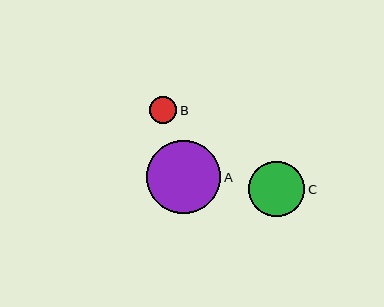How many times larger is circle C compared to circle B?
Circle C is approximately 2.1 times the size of circle B.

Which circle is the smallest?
Circle B is the smallest with a size of approximately 27 pixels.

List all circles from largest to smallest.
From largest to smallest: A, C, B.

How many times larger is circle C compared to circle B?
Circle C is approximately 2.1 times the size of circle B.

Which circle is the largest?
Circle A is the largest with a size of approximately 74 pixels.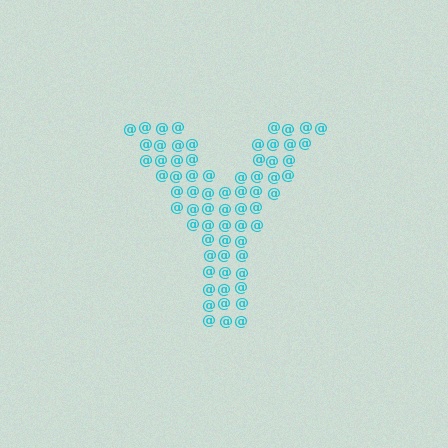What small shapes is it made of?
It is made of small at signs.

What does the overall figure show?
The overall figure shows the letter Y.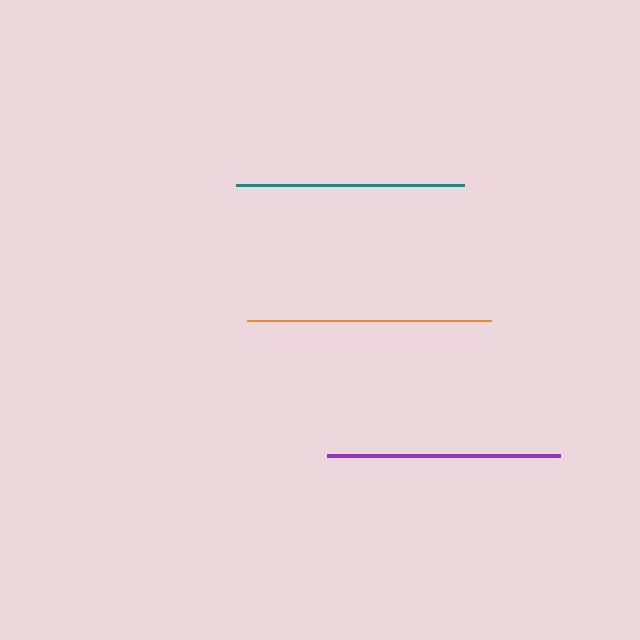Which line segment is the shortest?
The teal line is the shortest at approximately 228 pixels.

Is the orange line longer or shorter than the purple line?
The orange line is longer than the purple line.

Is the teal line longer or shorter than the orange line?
The orange line is longer than the teal line.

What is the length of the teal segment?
The teal segment is approximately 228 pixels long.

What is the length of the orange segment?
The orange segment is approximately 244 pixels long.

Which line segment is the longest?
The orange line is the longest at approximately 244 pixels.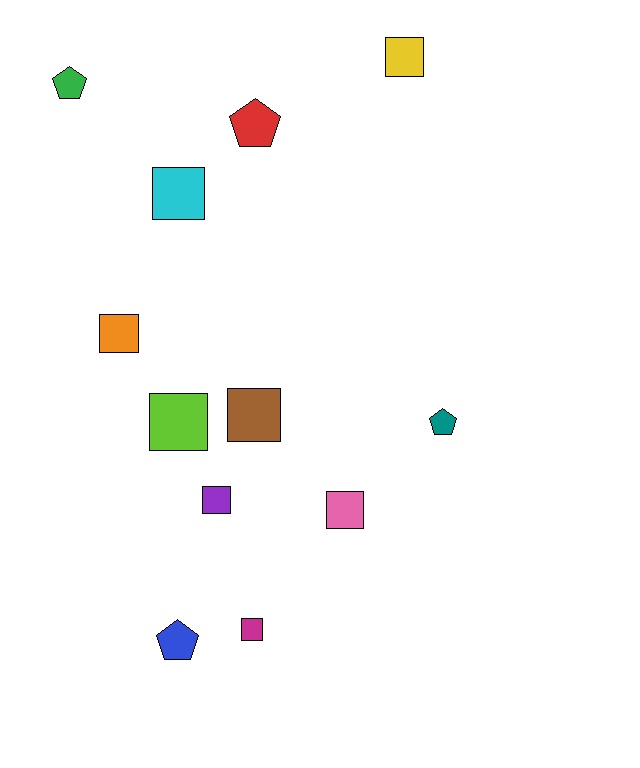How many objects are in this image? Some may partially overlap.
There are 12 objects.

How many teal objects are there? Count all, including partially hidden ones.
There is 1 teal object.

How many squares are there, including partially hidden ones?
There are 8 squares.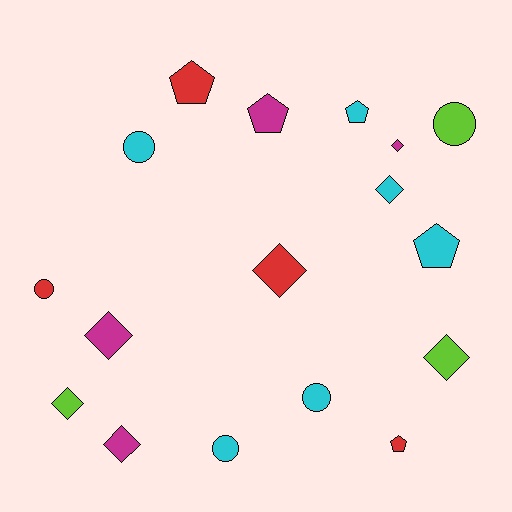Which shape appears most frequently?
Diamond, with 7 objects.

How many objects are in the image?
There are 17 objects.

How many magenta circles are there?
There are no magenta circles.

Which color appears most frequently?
Cyan, with 6 objects.